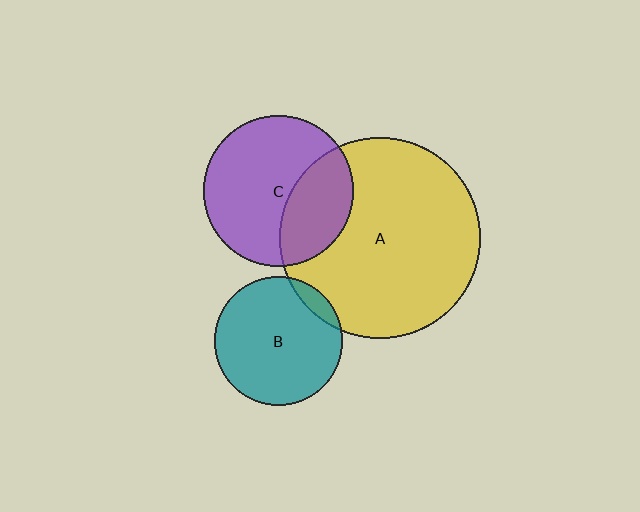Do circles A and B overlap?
Yes.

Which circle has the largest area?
Circle A (yellow).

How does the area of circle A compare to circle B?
Approximately 2.4 times.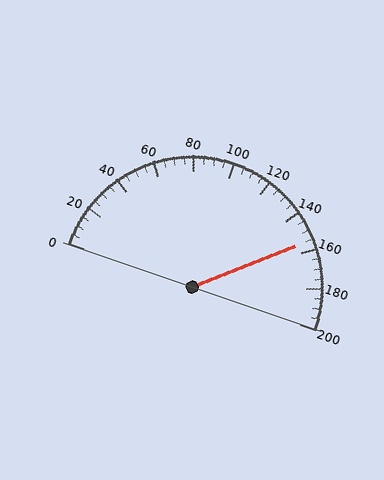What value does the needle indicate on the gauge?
The needle indicates approximately 155.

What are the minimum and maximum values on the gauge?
The gauge ranges from 0 to 200.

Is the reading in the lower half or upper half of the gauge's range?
The reading is in the upper half of the range (0 to 200).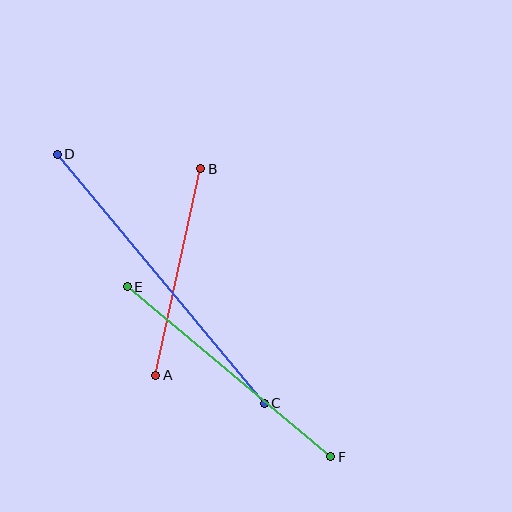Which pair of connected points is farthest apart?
Points C and D are farthest apart.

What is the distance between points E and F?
The distance is approximately 265 pixels.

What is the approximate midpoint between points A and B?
The midpoint is at approximately (178, 272) pixels.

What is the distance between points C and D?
The distance is approximately 324 pixels.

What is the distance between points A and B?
The distance is approximately 211 pixels.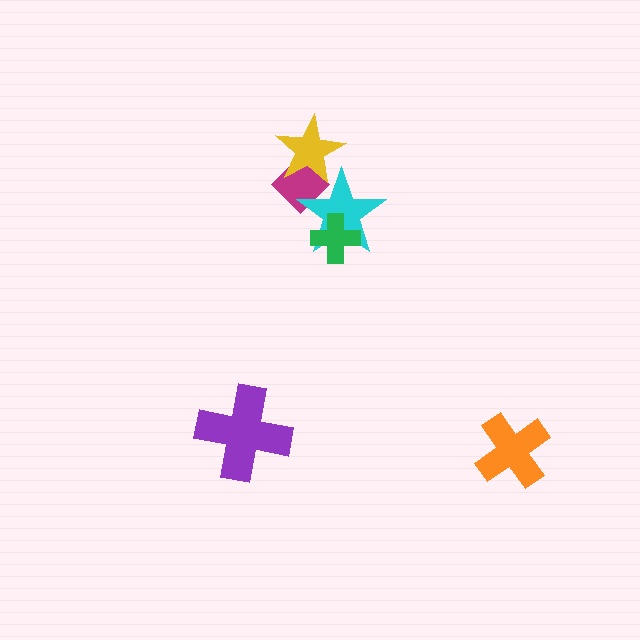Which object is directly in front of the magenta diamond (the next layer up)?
The cyan star is directly in front of the magenta diamond.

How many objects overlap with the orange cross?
0 objects overlap with the orange cross.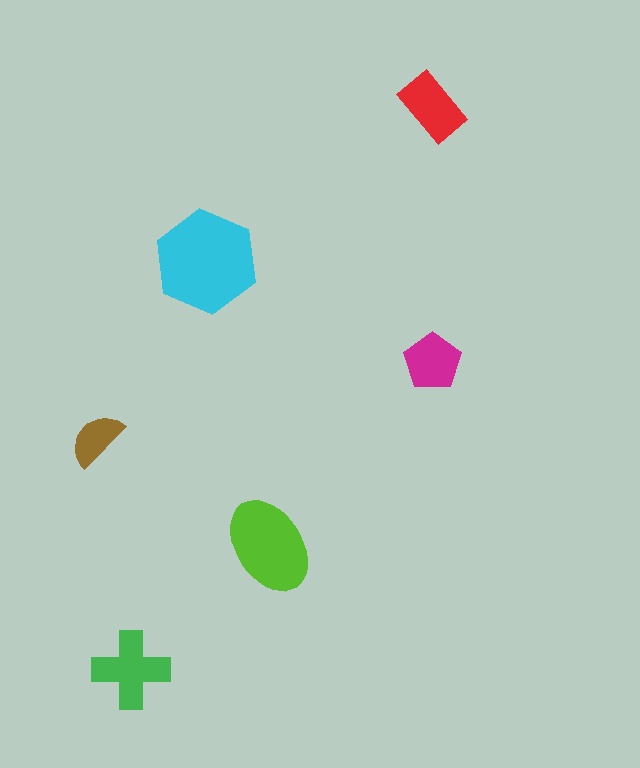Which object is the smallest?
The brown semicircle.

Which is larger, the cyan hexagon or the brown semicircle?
The cyan hexagon.